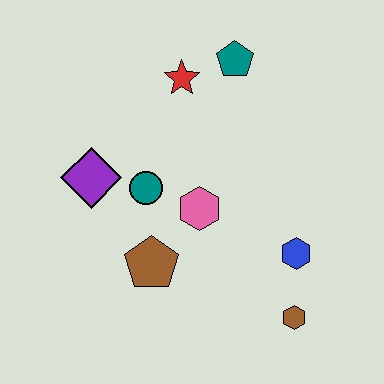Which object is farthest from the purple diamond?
The brown hexagon is farthest from the purple diamond.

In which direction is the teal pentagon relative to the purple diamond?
The teal pentagon is to the right of the purple diamond.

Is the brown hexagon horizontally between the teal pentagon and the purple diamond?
No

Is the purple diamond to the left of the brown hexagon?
Yes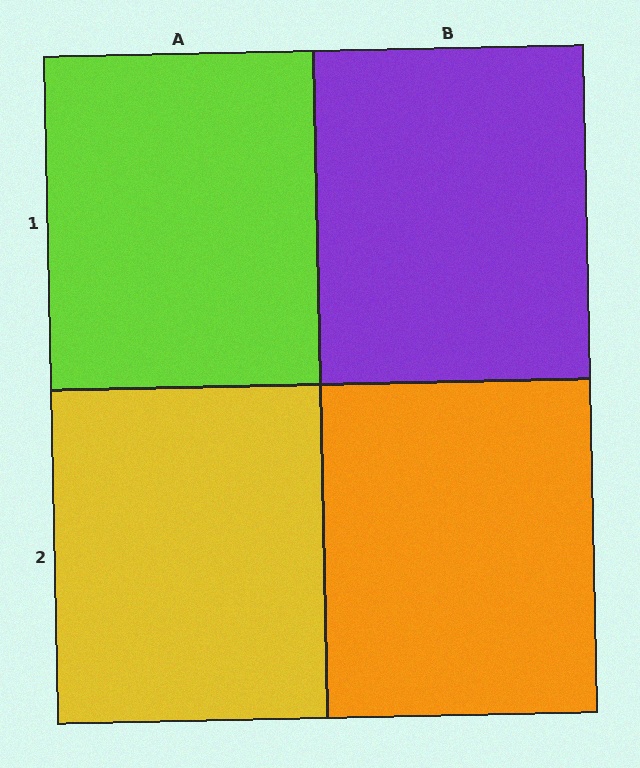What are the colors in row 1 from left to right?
Lime, purple.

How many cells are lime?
1 cell is lime.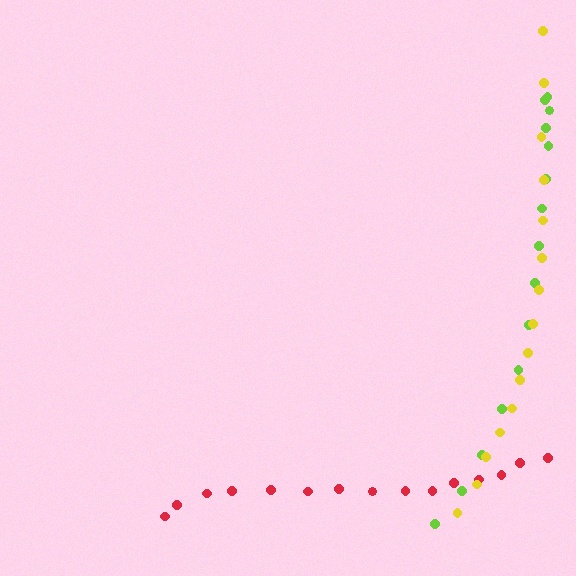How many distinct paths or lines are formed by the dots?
There are 3 distinct paths.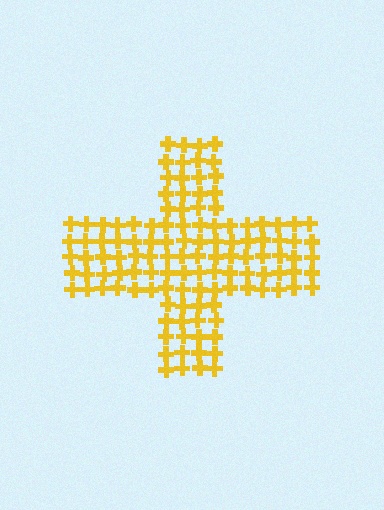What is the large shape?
The large shape is a cross.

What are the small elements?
The small elements are crosses.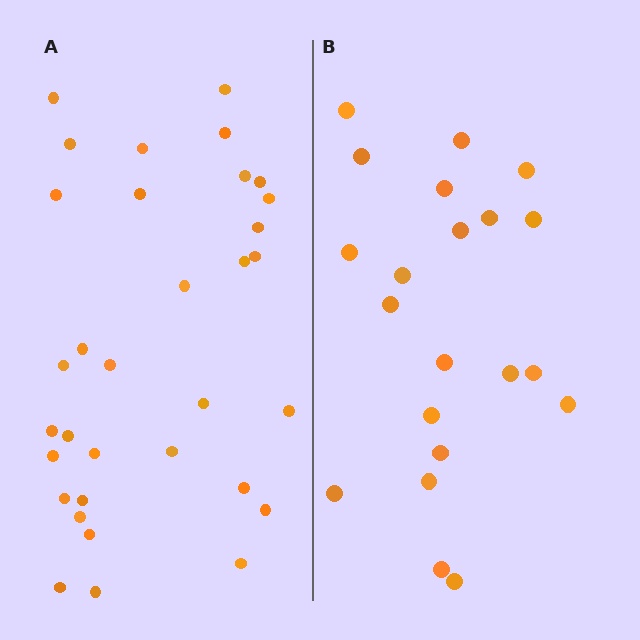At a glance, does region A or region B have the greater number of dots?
Region A (the left region) has more dots.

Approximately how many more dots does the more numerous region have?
Region A has roughly 12 or so more dots than region B.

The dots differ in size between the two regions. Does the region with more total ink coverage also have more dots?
No. Region B has more total ink coverage because its dots are larger, but region A actually contains more individual dots. Total area can be misleading — the number of items is what matters here.